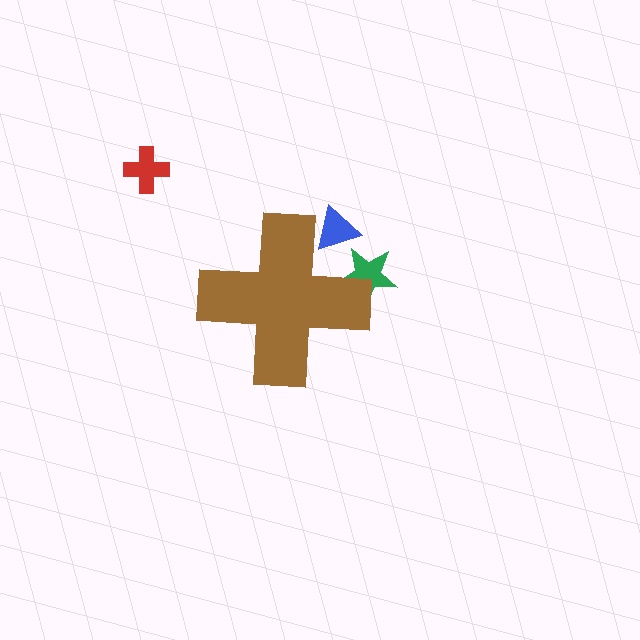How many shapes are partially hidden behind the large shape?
2 shapes are partially hidden.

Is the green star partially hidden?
Yes, the green star is partially hidden behind the brown cross.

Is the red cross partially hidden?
No, the red cross is fully visible.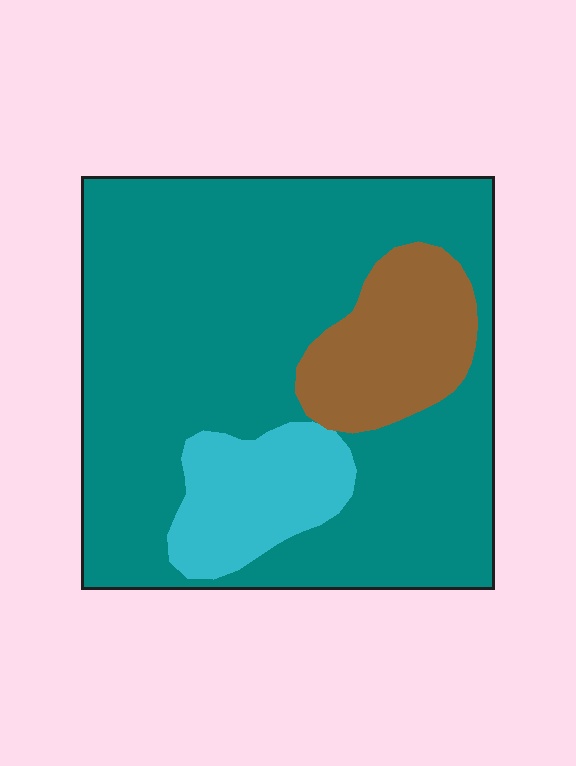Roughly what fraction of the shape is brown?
Brown covers 14% of the shape.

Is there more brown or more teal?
Teal.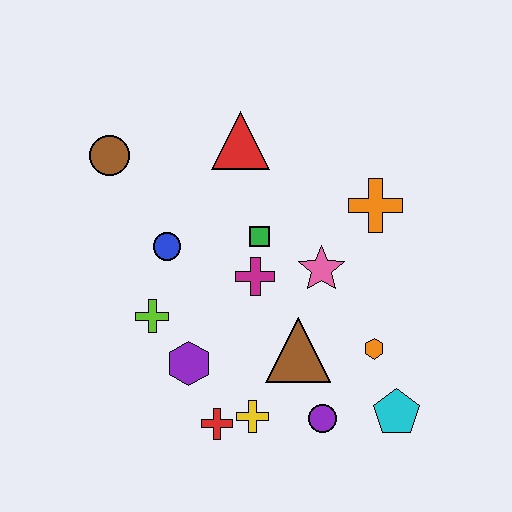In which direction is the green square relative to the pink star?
The green square is to the left of the pink star.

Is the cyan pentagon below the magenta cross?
Yes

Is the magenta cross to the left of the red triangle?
No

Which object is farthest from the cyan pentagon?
The brown circle is farthest from the cyan pentagon.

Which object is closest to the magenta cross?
The green square is closest to the magenta cross.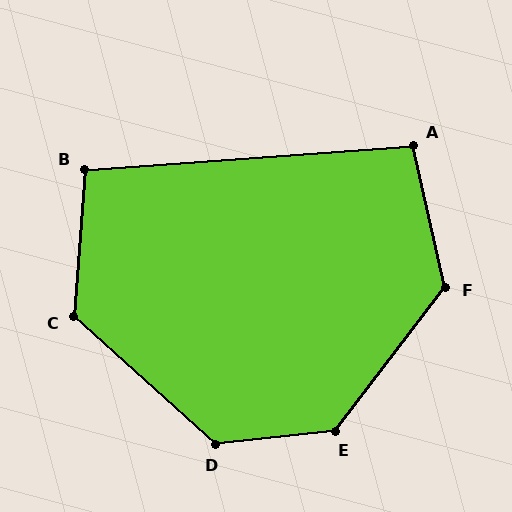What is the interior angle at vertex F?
Approximately 130 degrees (obtuse).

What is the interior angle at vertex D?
Approximately 132 degrees (obtuse).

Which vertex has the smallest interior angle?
B, at approximately 98 degrees.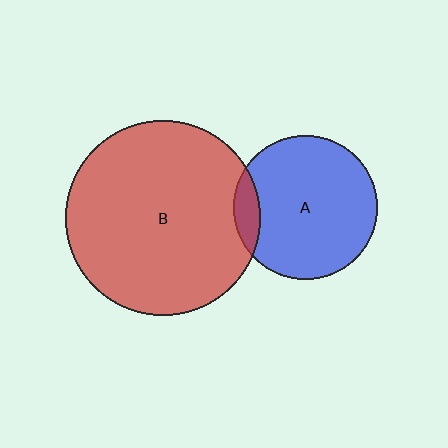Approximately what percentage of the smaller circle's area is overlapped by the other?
Approximately 10%.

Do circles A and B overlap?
Yes.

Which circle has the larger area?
Circle B (red).